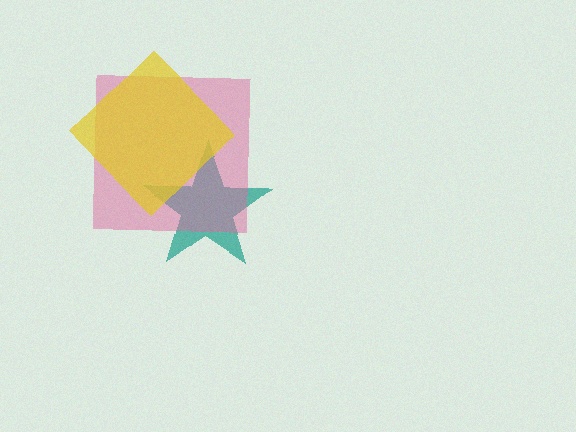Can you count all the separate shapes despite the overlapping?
Yes, there are 3 separate shapes.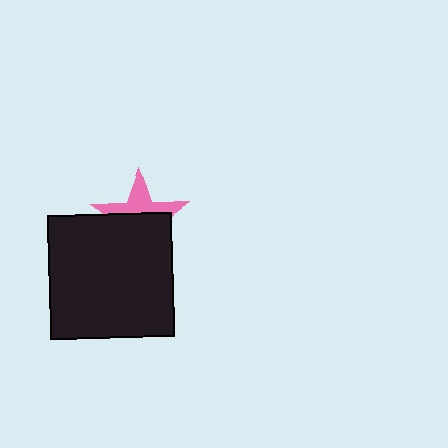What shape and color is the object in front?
The object in front is a black square.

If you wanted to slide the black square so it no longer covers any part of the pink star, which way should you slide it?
Slide it down — that is the most direct way to separate the two shapes.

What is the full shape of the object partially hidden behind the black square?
The partially hidden object is a pink star.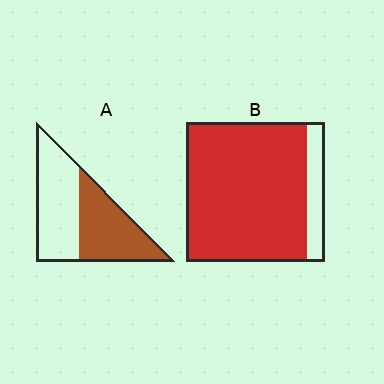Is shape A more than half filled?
Roughly half.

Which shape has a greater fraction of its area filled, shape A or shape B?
Shape B.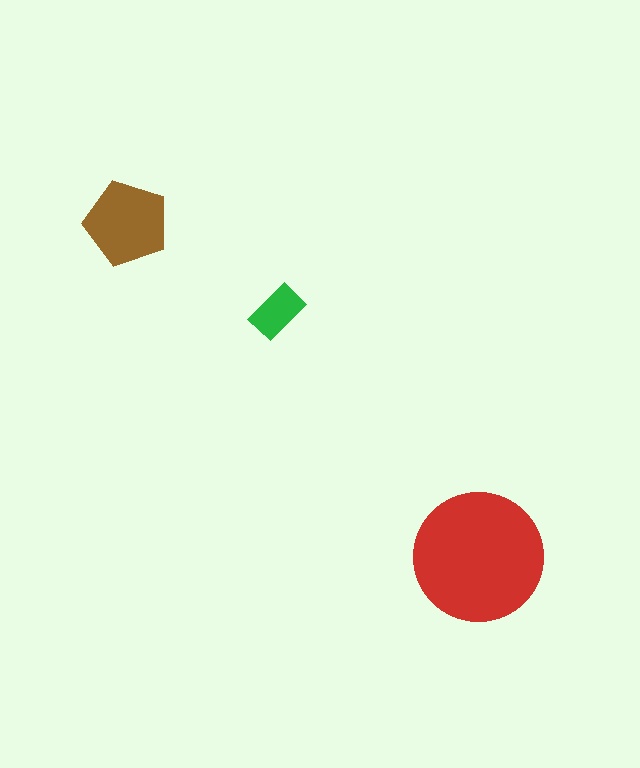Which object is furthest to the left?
The brown pentagon is leftmost.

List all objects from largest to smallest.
The red circle, the brown pentagon, the green rectangle.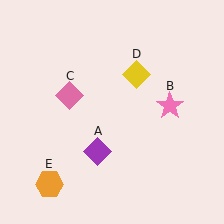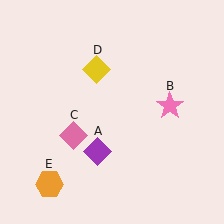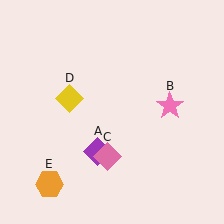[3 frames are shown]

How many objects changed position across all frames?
2 objects changed position: pink diamond (object C), yellow diamond (object D).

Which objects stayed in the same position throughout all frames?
Purple diamond (object A) and pink star (object B) and orange hexagon (object E) remained stationary.